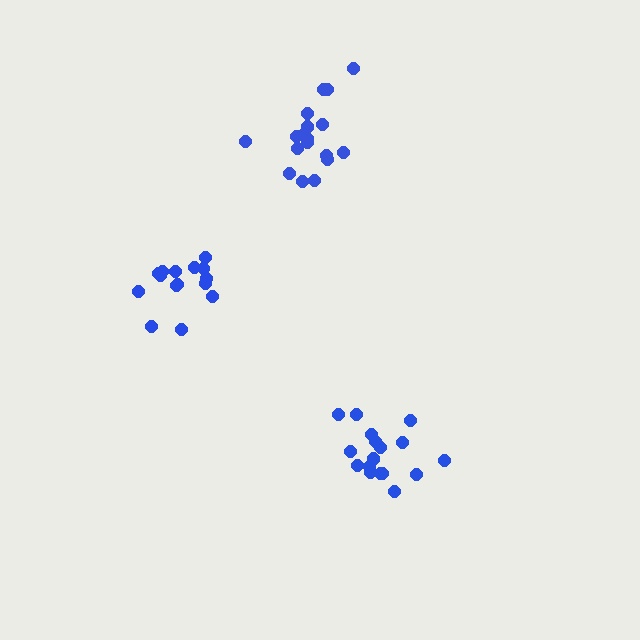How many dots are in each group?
Group 1: 15 dots, Group 2: 18 dots, Group 3: 18 dots (51 total).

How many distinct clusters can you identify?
There are 3 distinct clusters.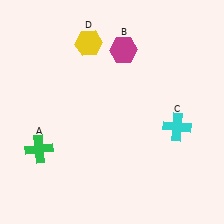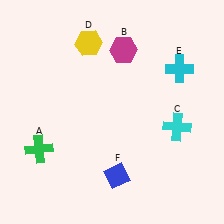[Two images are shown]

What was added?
A cyan cross (E), a blue diamond (F) were added in Image 2.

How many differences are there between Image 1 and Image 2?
There are 2 differences between the two images.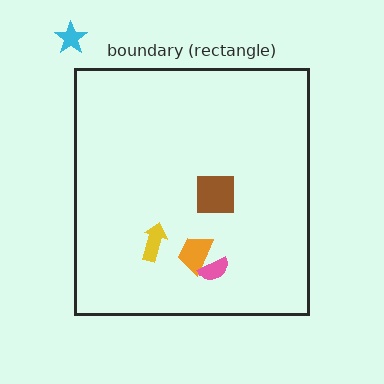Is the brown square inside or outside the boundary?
Inside.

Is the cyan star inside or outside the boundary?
Outside.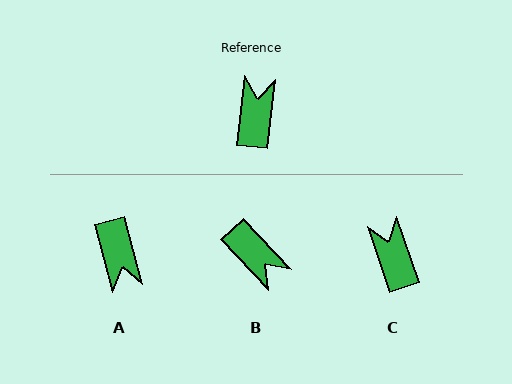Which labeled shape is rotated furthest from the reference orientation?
A, about 158 degrees away.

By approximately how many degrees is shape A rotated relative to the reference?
Approximately 158 degrees clockwise.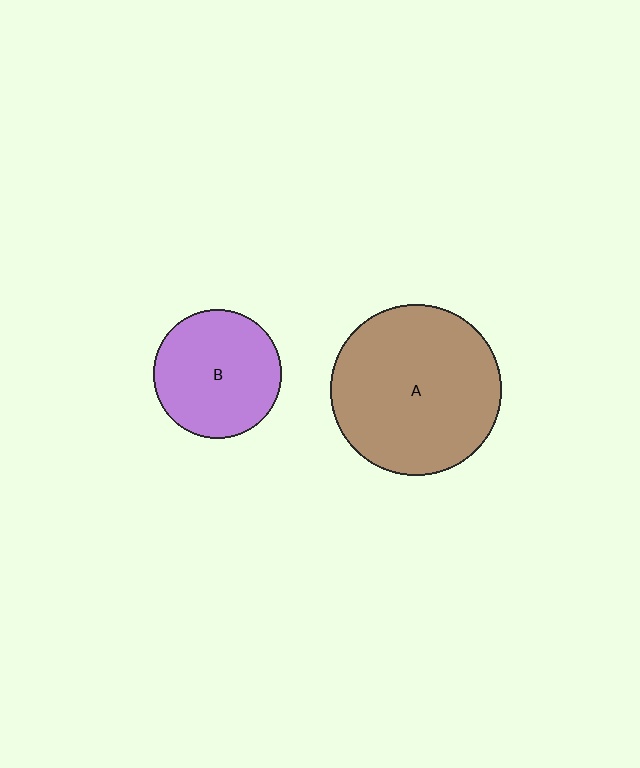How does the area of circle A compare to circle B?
Approximately 1.8 times.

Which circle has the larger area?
Circle A (brown).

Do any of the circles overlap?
No, none of the circles overlap.